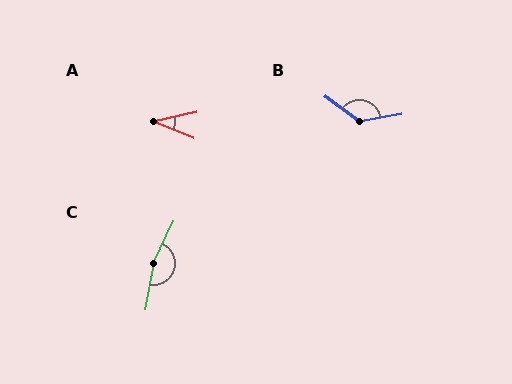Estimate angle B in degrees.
Approximately 134 degrees.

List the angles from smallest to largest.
A (35°), B (134°), C (164°).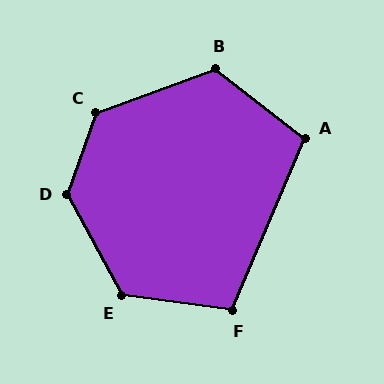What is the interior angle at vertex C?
Approximately 129 degrees (obtuse).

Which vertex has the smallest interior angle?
A, at approximately 105 degrees.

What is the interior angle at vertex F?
Approximately 105 degrees (obtuse).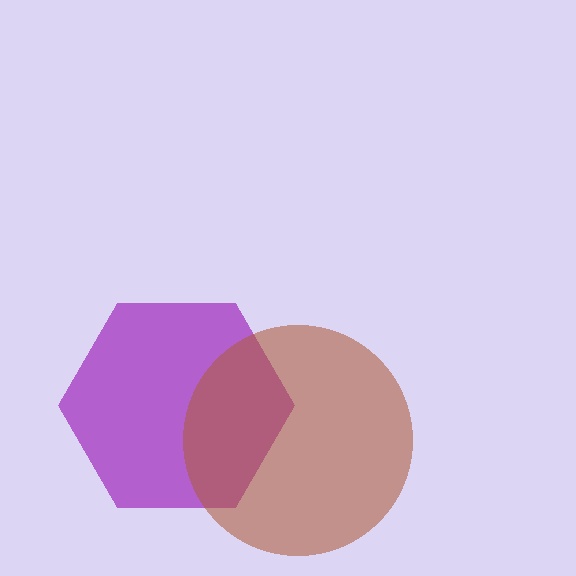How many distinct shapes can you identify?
There are 2 distinct shapes: a purple hexagon, a brown circle.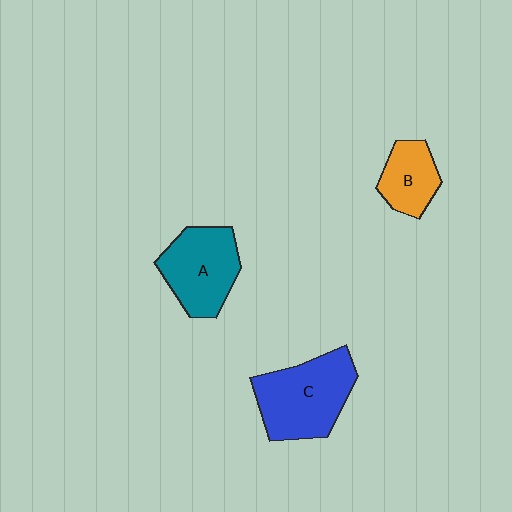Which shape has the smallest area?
Shape B (orange).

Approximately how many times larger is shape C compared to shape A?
Approximately 1.2 times.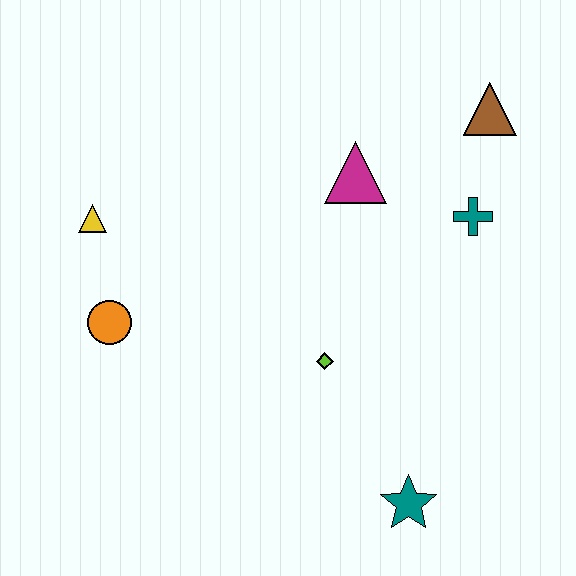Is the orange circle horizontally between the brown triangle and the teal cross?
No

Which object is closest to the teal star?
The lime diamond is closest to the teal star.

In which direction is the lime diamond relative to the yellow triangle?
The lime diamond is to the right of the yellow triangle.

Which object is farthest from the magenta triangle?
The teal star is farthest from the magenta triangle.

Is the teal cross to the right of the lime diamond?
Yes